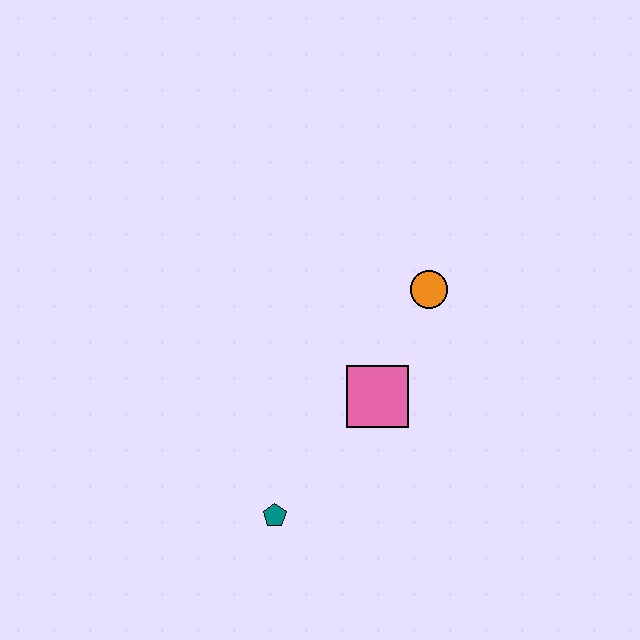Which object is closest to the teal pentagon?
The pink square is closest to the teal pentagon.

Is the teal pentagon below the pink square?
Yes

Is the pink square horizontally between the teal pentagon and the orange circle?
Yes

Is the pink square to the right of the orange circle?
No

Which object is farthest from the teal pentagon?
The orange circle is farthest from the teal pentagon.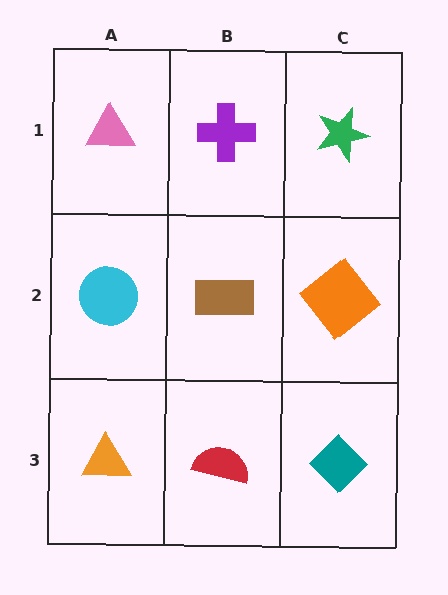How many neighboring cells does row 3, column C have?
2.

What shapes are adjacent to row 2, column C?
A green star (row 1, column C), a teal diamond (row 3, column C), a brown rectangle (row 2, column B).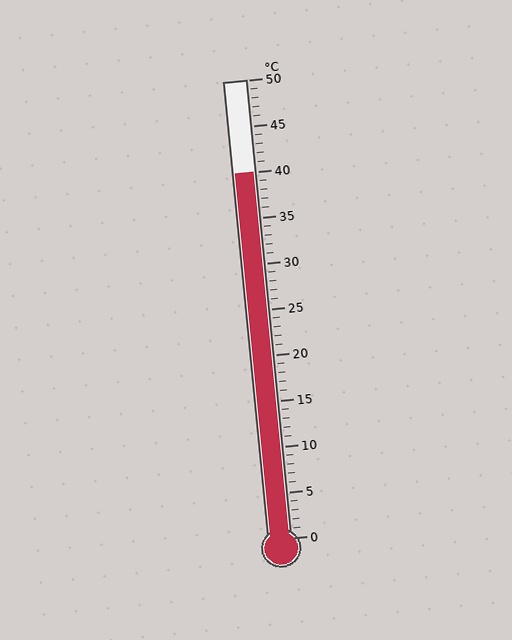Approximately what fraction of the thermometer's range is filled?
The thermometer is filled to approximately 80% of its range.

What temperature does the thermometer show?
The thermometer shows approximately 40°C.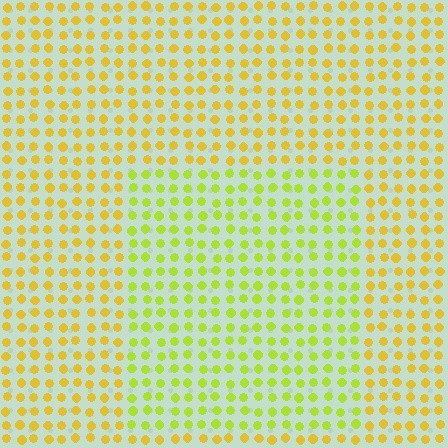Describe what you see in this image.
The image is filled with small yellow elements in a uniform arrangement. A rectangle-shaped region is visible where the elements are tinted to a slightly different hue, forming a subtle color boundary.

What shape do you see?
I see a rectangle.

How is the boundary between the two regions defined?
The boundary is defined purely by a slight shift in hue (about 30 degrees). Spacing, size, and orientation are identical on both sides.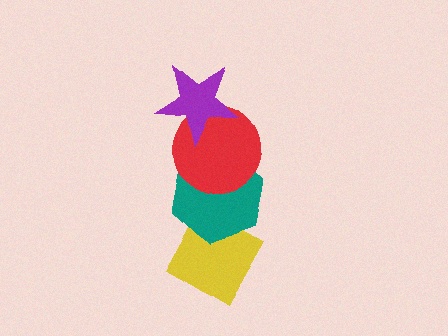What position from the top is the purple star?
The purple star is 1st from the top.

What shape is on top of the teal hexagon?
The red circle is on top of the teal hexagon.